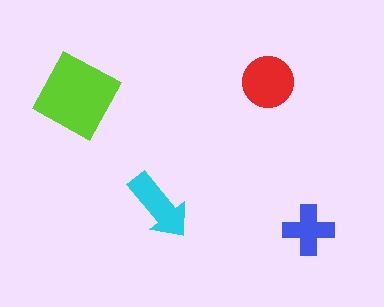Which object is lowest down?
The blue cross is bottommost.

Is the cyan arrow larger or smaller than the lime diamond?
Smaller.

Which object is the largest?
The lime diamond.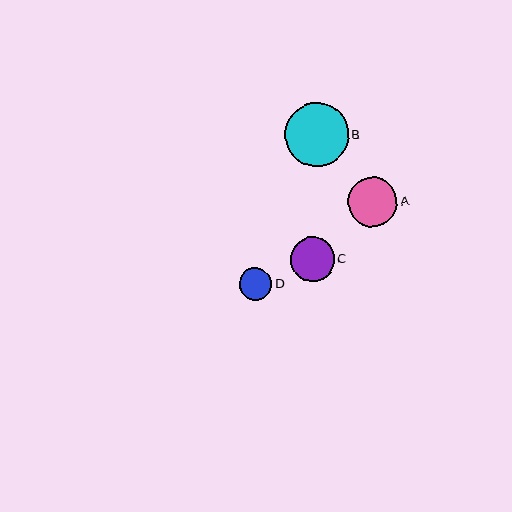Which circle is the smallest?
Circle D is the smallest with a size of approximately 32 pixels.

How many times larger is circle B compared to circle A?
Circle B is approximately 1.3 times the size of circle A.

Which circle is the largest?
Circle B is the largest with a size of approximately 64 pixels.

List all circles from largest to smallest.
From largest to smallest: B, A, C, D.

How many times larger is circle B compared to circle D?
Circle B is approximately 2.0 times the size of circle D.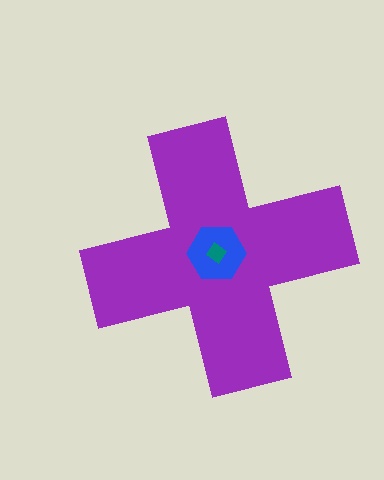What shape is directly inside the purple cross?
The blue hexagon.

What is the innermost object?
The teal diamond.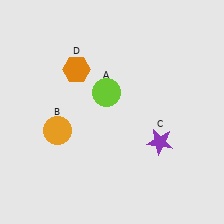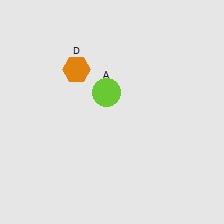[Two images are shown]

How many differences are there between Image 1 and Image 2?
There are 2 differences between the two images.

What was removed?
The orange circle (B), the purple star (C) were removed in Image 2.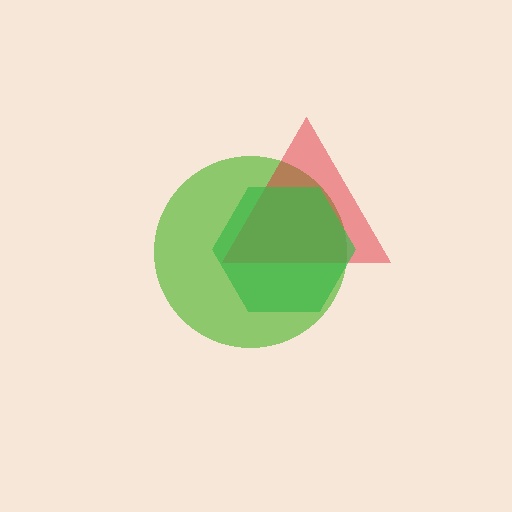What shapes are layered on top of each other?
The layered shapes are: a lime circle, a red triangle, a green hexagon.